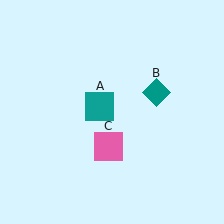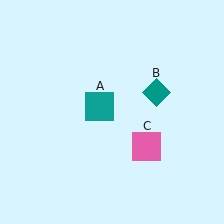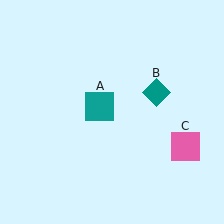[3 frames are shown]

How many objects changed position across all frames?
1 object changed position: pink square (object C).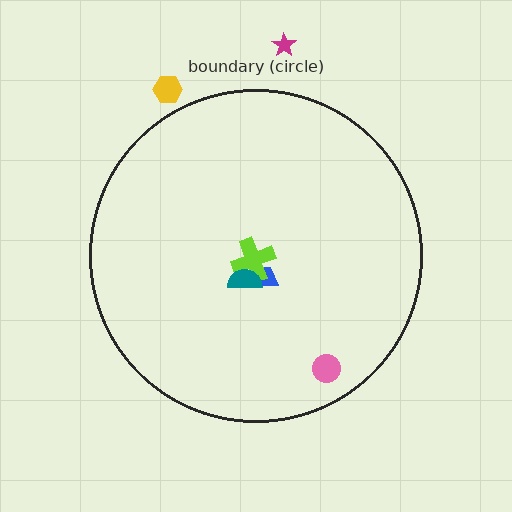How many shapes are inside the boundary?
4 inside, 2 outside.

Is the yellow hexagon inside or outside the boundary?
Outside.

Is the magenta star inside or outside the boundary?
Outside.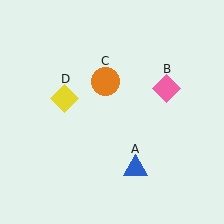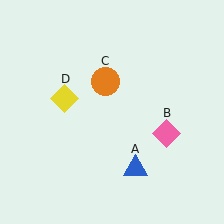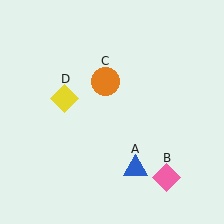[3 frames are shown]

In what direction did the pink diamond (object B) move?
The pink diamond (object B) moved down.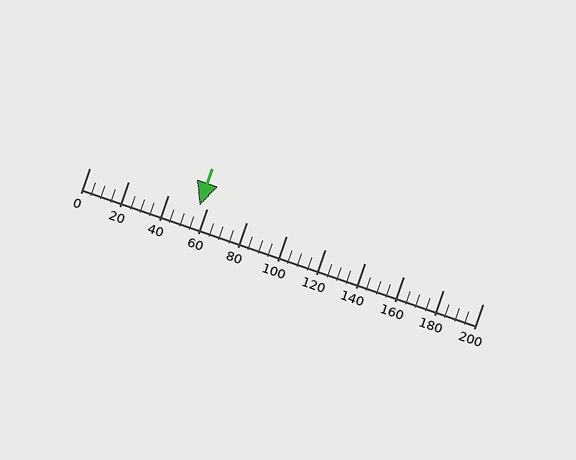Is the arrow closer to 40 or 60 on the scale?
The arrow is closer to 60.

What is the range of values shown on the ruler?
The ruler shows values from 0 to 200.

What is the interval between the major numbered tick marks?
The major tick marks are spaced 20 units apart.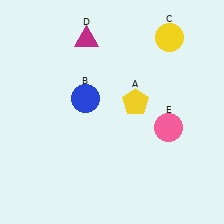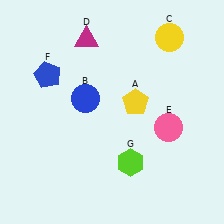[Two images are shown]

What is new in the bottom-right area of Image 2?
A lime hexagon (G) was added in the bottom-right area of Image 2.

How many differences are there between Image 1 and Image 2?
There are 2 differences between the two images.